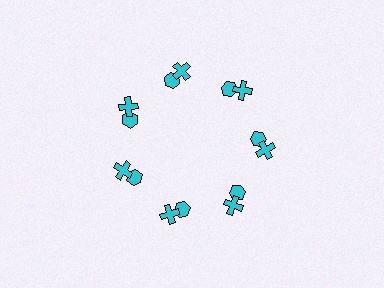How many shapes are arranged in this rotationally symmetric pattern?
There are 14 shapes, arranged in 7 groups of 2.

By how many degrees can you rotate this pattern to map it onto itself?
The pattern maps onto itself every 51 degrees of rotation.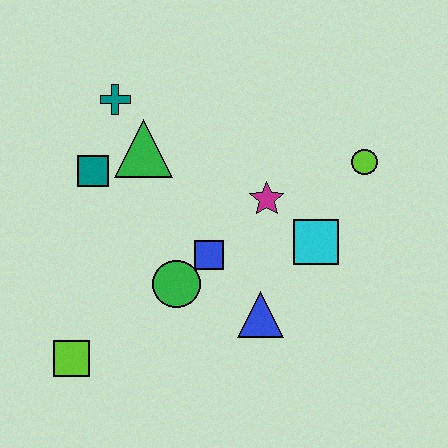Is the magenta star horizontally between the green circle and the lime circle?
Yes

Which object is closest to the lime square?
The green circle is closest to the lime square.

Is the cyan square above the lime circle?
No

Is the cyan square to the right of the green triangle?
Yes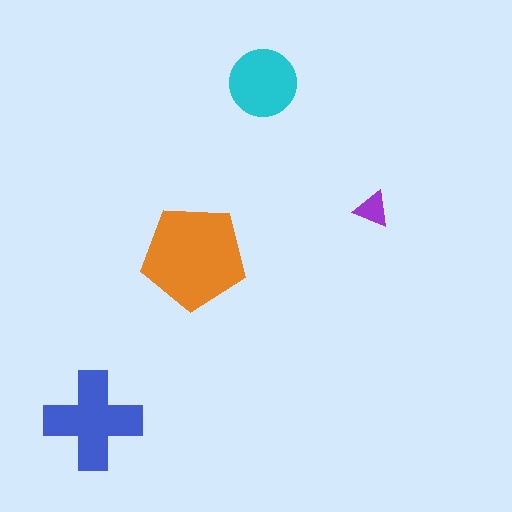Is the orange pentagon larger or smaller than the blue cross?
Larger.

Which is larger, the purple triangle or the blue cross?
The blue cross.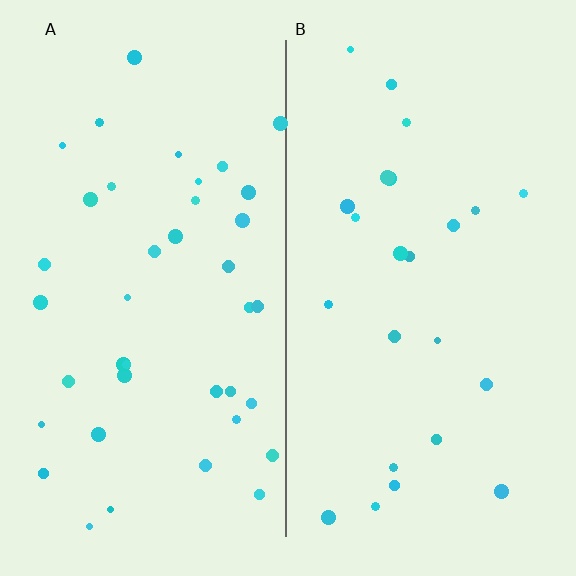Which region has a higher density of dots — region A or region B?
A (the left).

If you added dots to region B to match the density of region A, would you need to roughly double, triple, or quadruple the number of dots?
Approximately double.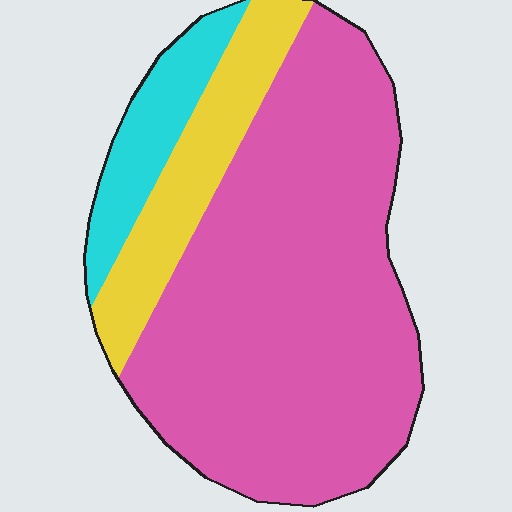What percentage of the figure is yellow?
Yellow takes up about one sixth (1/6) of the figure.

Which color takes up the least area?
Cyan, at roughly 10%.